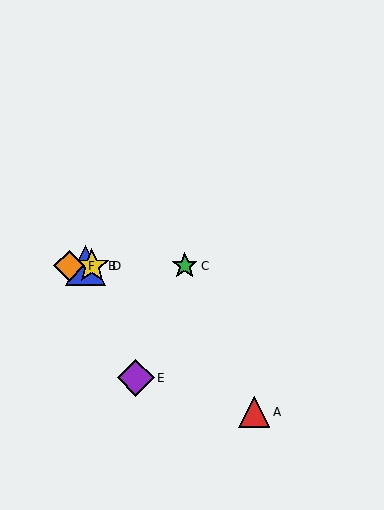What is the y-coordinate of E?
Object E is at y≈378.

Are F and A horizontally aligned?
No, F is at y≈266 and A is at y≈412.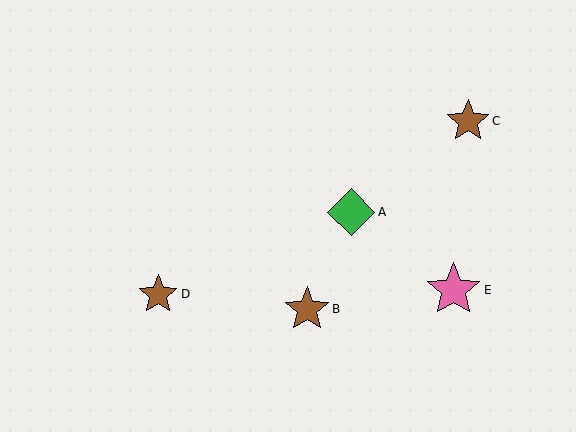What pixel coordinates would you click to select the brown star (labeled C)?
Click at (468, 121) to select the brown star C.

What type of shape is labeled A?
Shape A is a green diamond.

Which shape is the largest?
The pink star (labeled E) is the largest.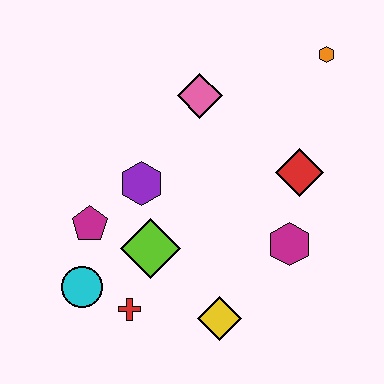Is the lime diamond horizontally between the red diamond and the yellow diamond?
No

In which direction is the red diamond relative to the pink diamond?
The red diamond is to the right of the pink diamond.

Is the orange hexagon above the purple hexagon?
Yes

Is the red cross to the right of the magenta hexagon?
No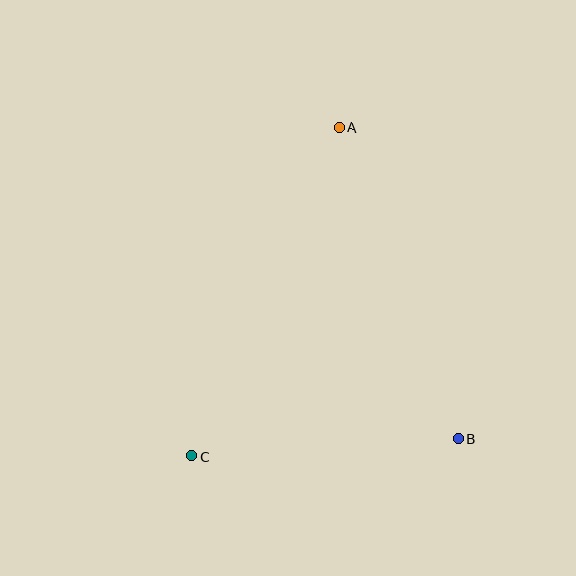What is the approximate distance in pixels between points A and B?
The distance between A and B is approximately 333 pixels.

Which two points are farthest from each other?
Points A and C are farthest from each other.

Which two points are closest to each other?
Points B and C are closest to each other.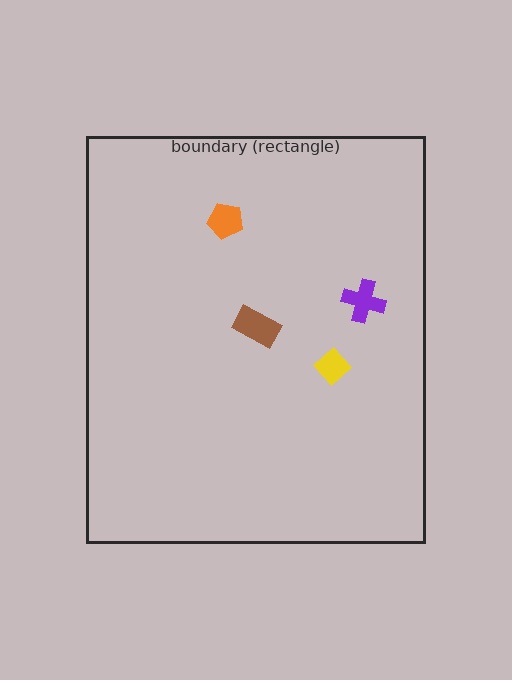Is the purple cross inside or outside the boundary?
Inside.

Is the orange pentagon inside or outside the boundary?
Inside.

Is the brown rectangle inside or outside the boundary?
Inside.